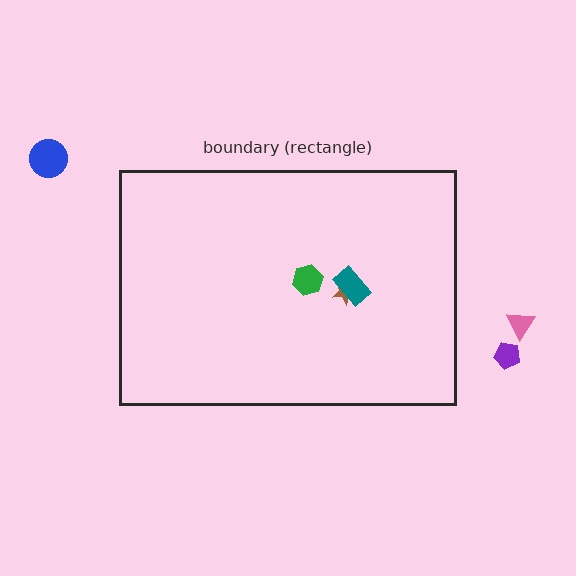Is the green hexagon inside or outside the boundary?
Inside.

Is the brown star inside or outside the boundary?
Inside.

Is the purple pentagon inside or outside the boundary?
Outside.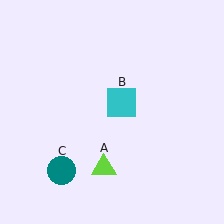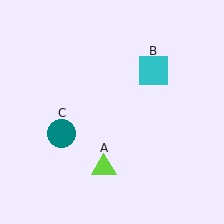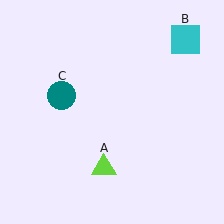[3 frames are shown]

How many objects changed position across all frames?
2 objects changed position: cyan square (object B), teal circle (object C).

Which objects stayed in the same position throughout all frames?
Lime triangle (object A) remained stationary.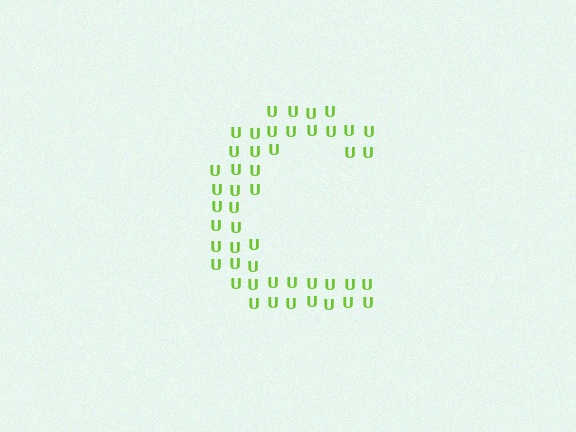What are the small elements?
The small elements are letter U's.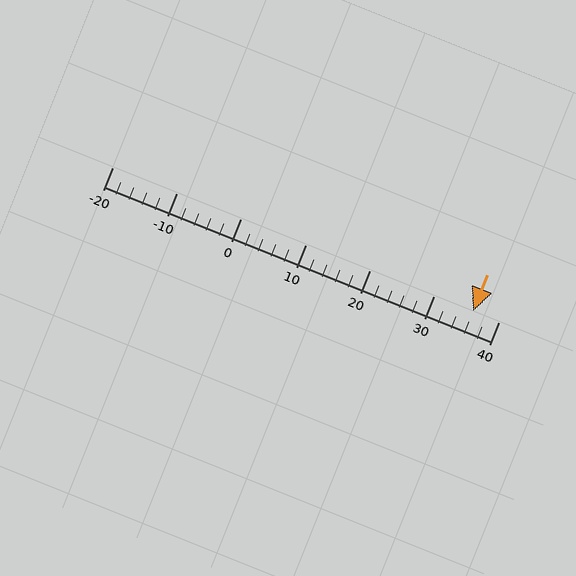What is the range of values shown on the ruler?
The ruler shows values from -20 to 40.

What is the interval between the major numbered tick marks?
The major tick marks are spaced 10 units apart.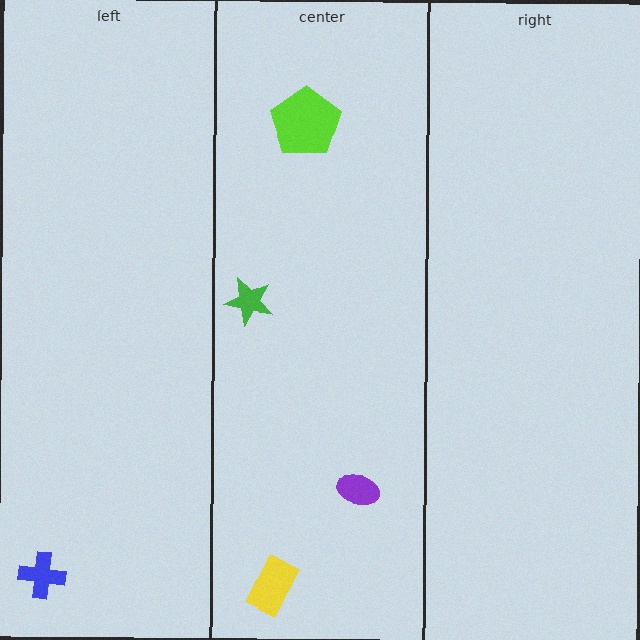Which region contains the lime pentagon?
The center region.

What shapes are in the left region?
The blue cross.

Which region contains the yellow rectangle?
The center region.